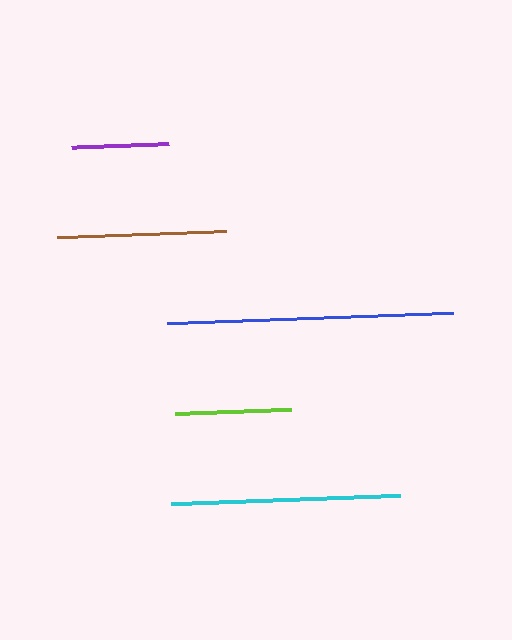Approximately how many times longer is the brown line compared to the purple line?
The brown line is approximately 1.7 times the length of the purple line.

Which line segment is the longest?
The blue line is the longest at approximately 286 pixels.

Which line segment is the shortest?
The purple line is the shortest at approximately 97 pixels.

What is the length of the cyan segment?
The cyan segment is approximately 229 pixels long.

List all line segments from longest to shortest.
From longest to shortest: blue, cyan, brown, lime, purple.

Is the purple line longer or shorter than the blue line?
The blue line is longer than the purple line.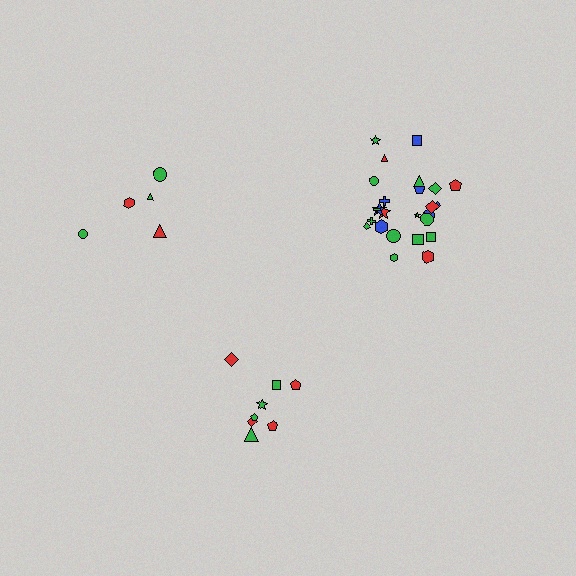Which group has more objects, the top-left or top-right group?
The top-right group.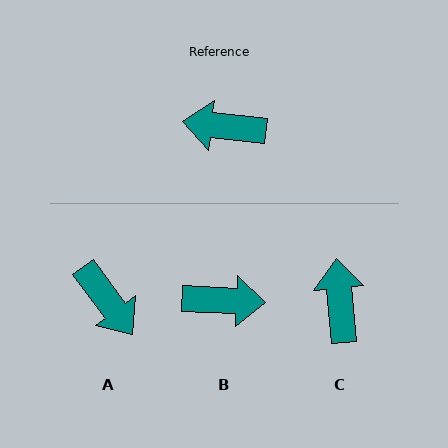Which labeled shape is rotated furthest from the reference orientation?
B, about 176 degrees away.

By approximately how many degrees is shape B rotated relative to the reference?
Approximately 176 degrees clockwise.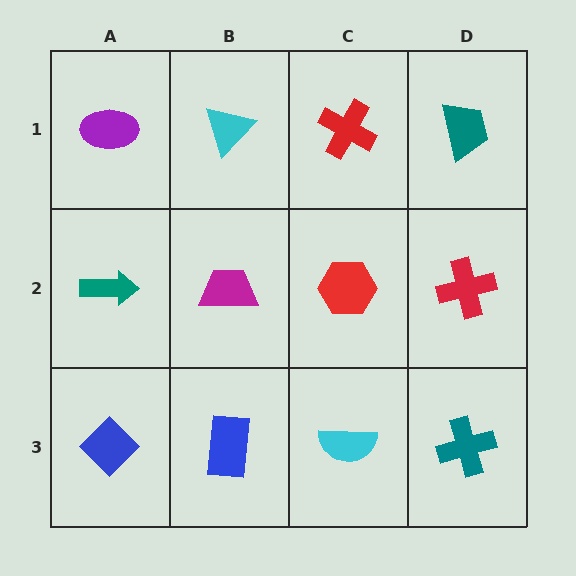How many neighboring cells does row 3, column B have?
3.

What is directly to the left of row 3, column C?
A blue rectangle.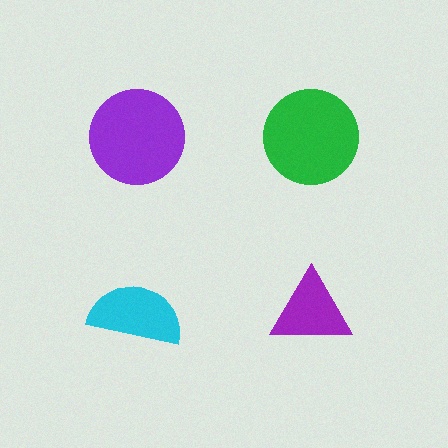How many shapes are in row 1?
2 shapes.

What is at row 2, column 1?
A cyan semicircle.